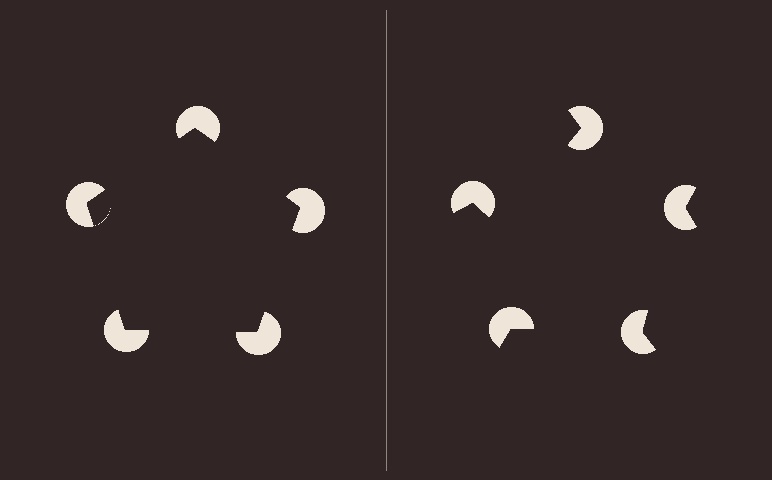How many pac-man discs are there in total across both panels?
10 — 5 on each side.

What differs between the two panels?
The pac-man discs are positioned identically on both sides; only the wedge orientations differ. On the left they align to a pentagon; on the right they are misaligned.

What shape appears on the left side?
An illusory pentagon.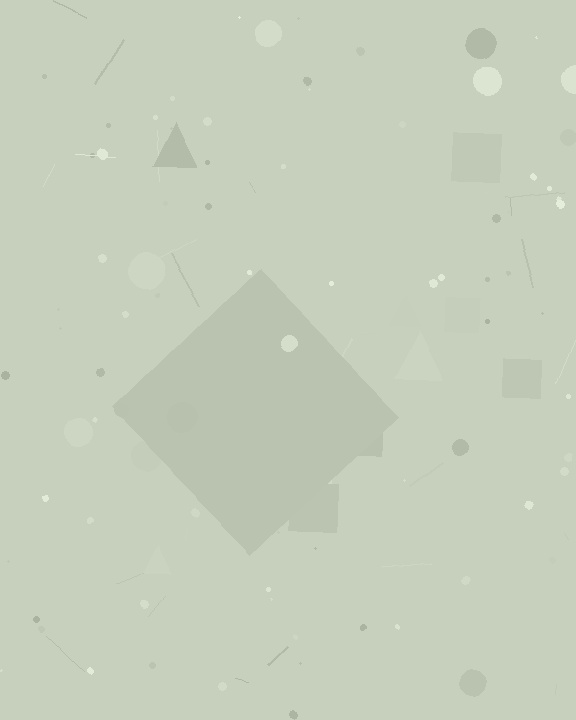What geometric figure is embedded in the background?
A diamond is embedded in the background.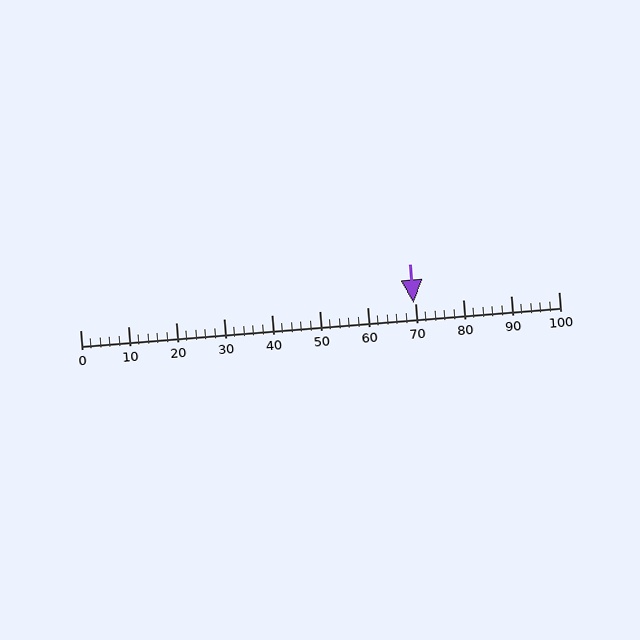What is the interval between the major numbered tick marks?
The major tick marks are spaced 10 units apart.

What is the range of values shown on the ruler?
The ruler shows values from 0 to 100.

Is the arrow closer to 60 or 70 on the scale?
The arrow is closer to 70.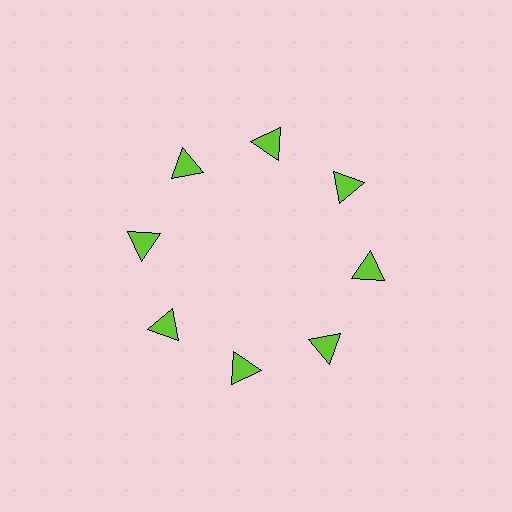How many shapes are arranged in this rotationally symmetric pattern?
There are 8 shapes, arranged in 8 groups of 1.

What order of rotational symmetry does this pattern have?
This pattern has 8-fold rotational symmetry.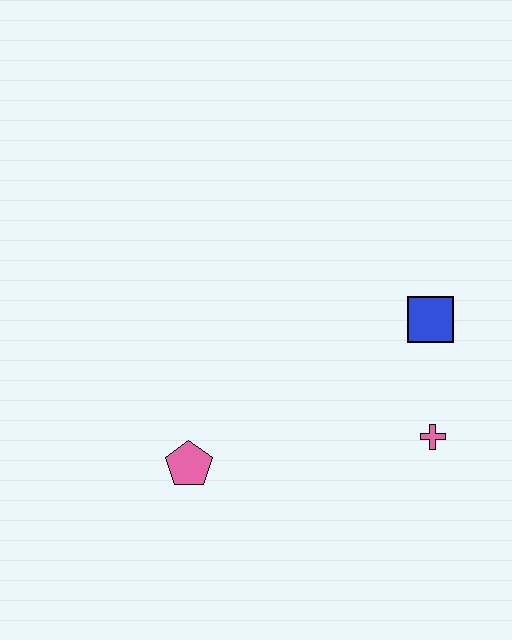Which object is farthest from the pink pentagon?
The blue square is farthest from the pink pentagon.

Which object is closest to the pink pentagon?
The pink cross is closest to the pink pentagon.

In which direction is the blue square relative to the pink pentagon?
The blue square is to the right of the pink pentagon.